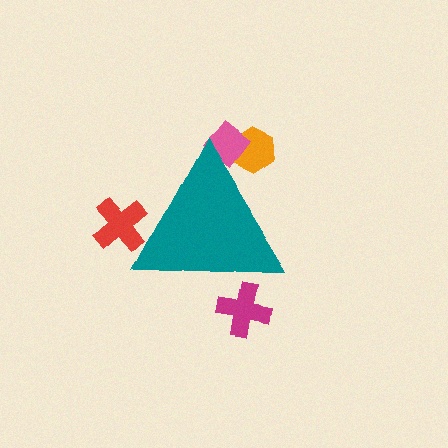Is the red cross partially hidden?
Yes, the red cross is partially hidden behind the teal triangle.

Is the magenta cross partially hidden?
Yes, the magenta cross is partially hidden behind the teal triangle.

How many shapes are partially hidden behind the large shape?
4 shapes are partially hidden.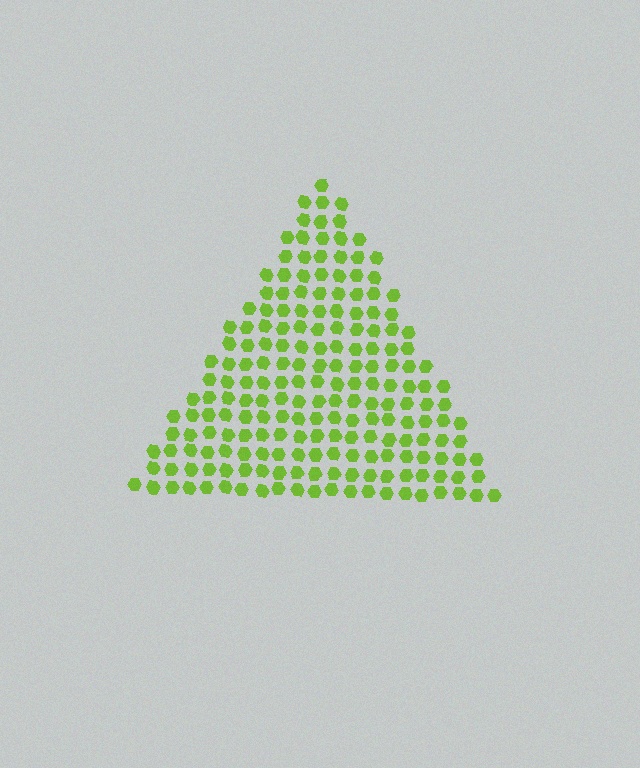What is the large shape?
The large shape is a triangle.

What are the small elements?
The small elements are hexagons.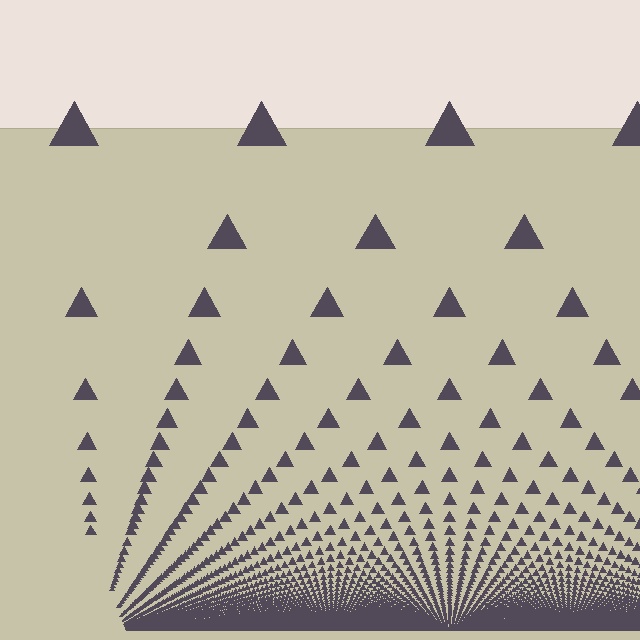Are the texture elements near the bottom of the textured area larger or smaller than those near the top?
Smaller. The gradient is inverted — elements near the bottom are smaller and denser.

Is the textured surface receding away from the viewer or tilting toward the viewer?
The surface appears to tilt toward the viewer. Texture elements get larger and sparser toward the top.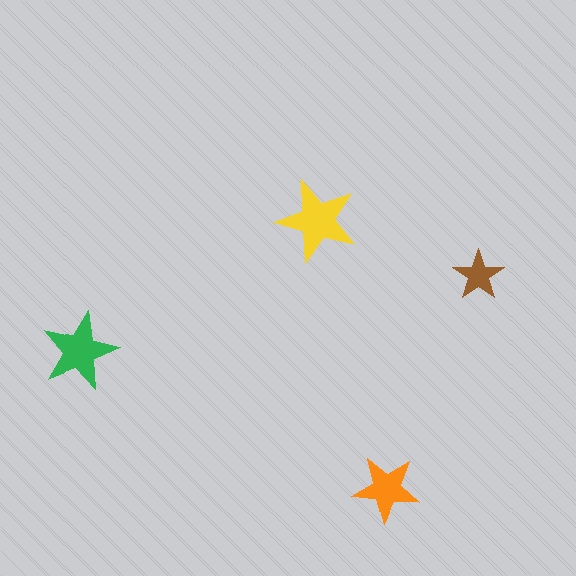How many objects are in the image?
There are 4 objects in the image.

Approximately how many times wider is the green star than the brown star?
About 1.5 times wider.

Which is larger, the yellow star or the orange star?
The yellow one.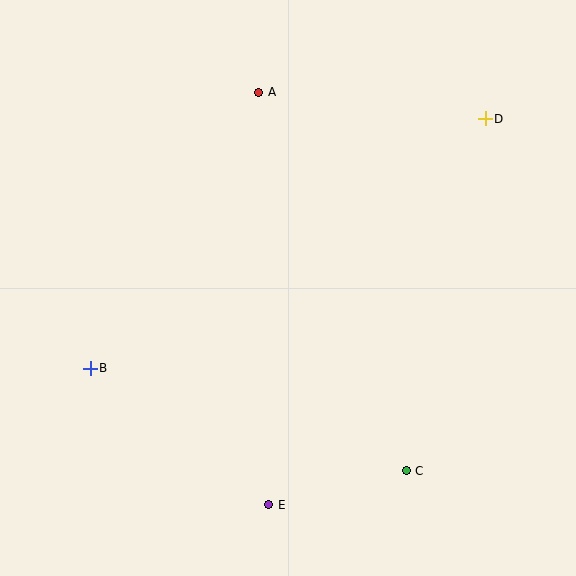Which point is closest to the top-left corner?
Point A is closest to the top-left corner.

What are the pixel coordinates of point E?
Point E is at (269, 505).